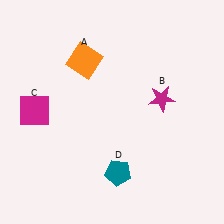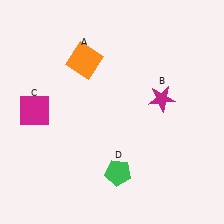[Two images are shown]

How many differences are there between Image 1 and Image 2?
There is 1 difference between the two images.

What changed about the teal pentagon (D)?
In Image 1, D is teal. In Image 2, it changed to green.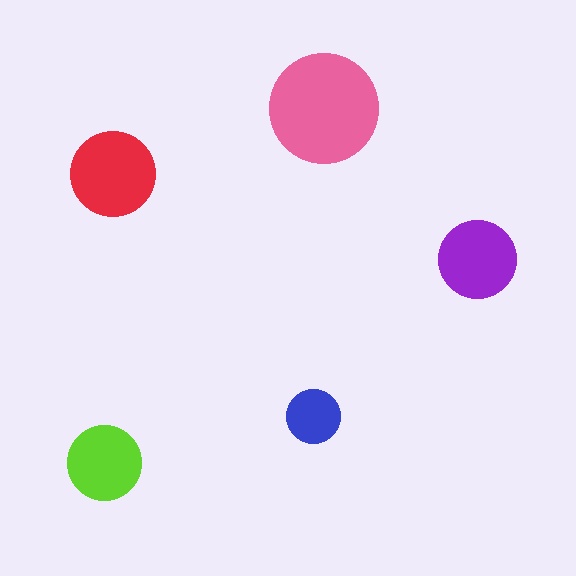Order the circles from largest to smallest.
the pink one, the red one, the purple one, the lime one, the blue one.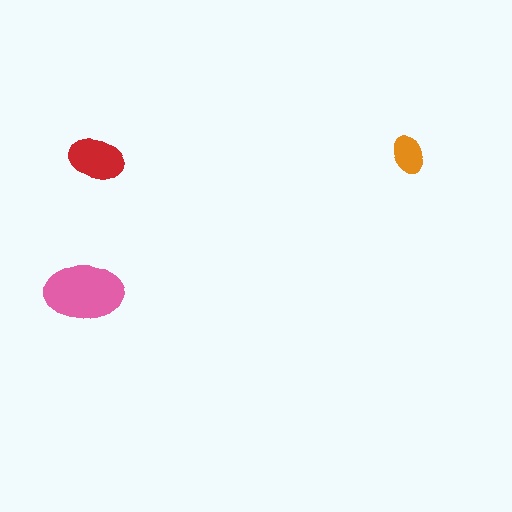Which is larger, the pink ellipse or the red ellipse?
The pink one.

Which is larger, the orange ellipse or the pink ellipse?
The pink one.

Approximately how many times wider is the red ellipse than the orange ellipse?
About 1.5 times wider.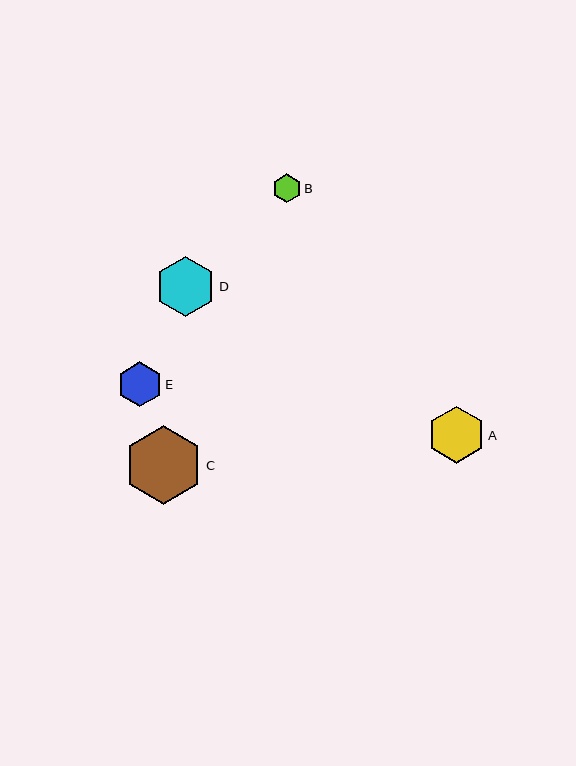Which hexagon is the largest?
Hexagon C is the largest with a size of approximately 79 pixels.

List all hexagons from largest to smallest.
From largest to smallest: C, D, A, E, B.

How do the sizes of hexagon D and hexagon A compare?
Hexagon D and hexagon A are approximately the same size.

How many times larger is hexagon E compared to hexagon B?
Hexagon E is approximately 1.6 times the size of hexagon B.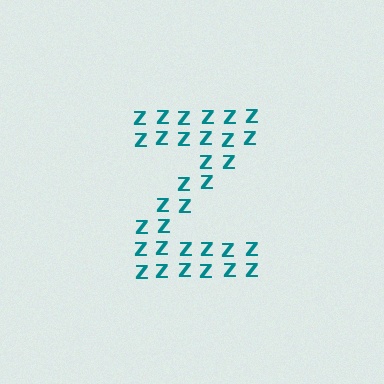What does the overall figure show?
The overall figure shows the letter Z.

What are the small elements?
The small elements are letter Z's.